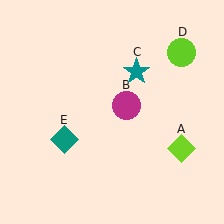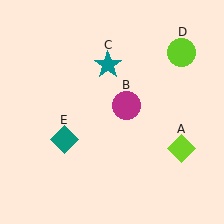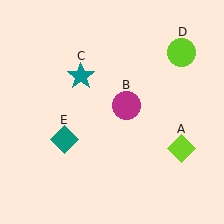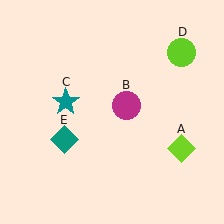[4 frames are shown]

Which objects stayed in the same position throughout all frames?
Lime diamond (object A) and magenta circle (object B) and lime circle (object D) and teal diamond (object E) remained stationary.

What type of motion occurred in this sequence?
The teal star (object C) rotated counterclockwise around the center of the scene.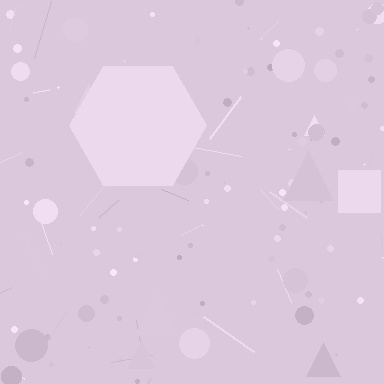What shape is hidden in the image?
A hexagon is hidden in the image.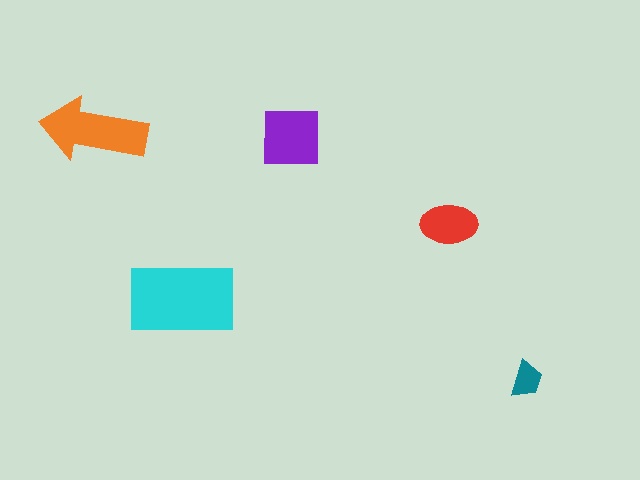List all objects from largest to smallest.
The cyan rectangle, the orange arrow, the purple square, the red ellipse, the teal trapezoid.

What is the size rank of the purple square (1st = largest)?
3rd.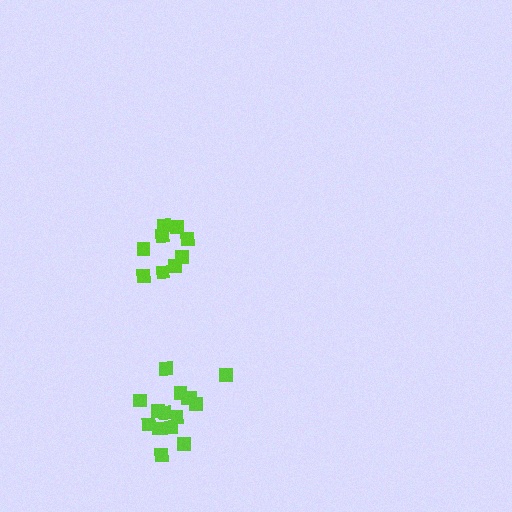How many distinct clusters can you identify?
There are 2 distinct clusters.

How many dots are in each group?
Group 1: 9 dots, Group 2: 15 dots (24 total).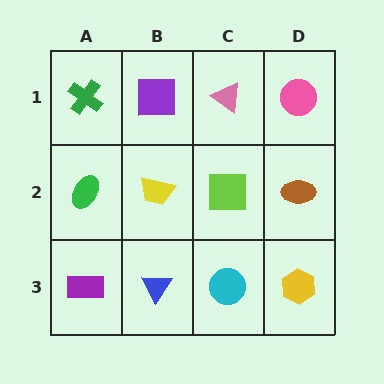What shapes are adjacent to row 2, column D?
A pink circle (row 1, column D), a yellow hexagon (row 3, column D), a lime square (row 2, column C).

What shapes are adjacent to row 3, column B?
A yellow trapezoid (row 2, column B), a purple rectangle (row 3, column A), a cyan circle (row 3, column C).